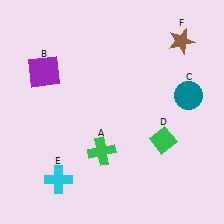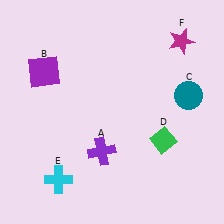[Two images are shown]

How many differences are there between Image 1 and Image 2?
There are 2 differences between the two images.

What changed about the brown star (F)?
In Image 1, F is brown. In Image 2, it changed to magenta.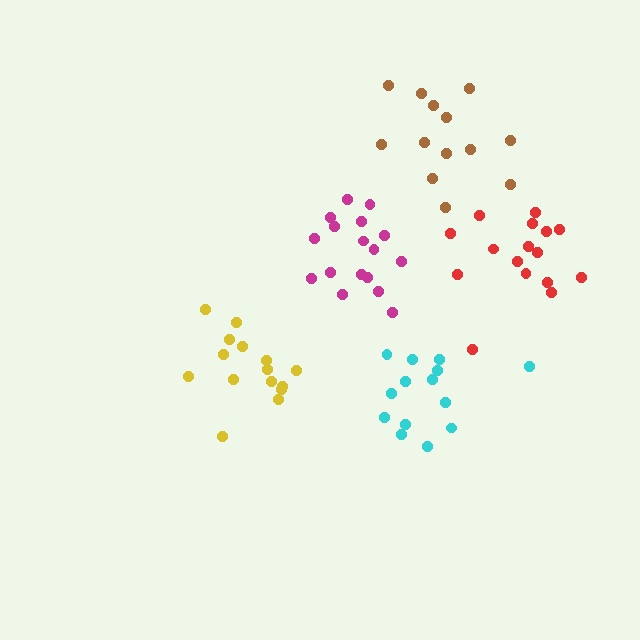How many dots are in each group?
Group 1: 15 dots, Group 2: 13 dots, Group 3: 14 dots, Group 4: 16 dots, Group 5: 17 dots (75 total).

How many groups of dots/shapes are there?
There are 5 groups.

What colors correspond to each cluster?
The clusters are colored: yellow, brown, cyan, red, magenta.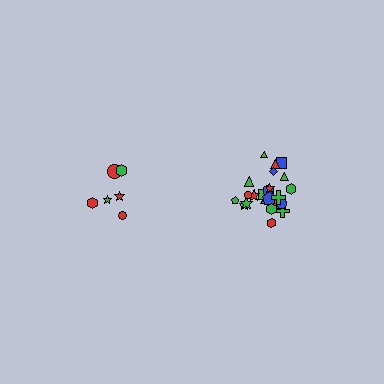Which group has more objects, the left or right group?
The right group.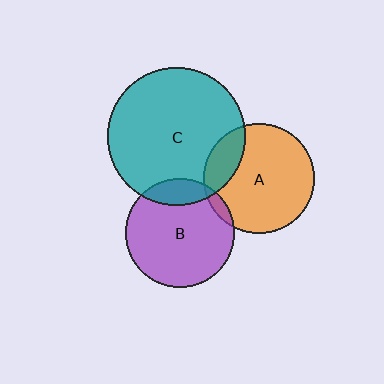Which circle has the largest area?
Circle C (teal).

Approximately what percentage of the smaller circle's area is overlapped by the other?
Approximately 5%.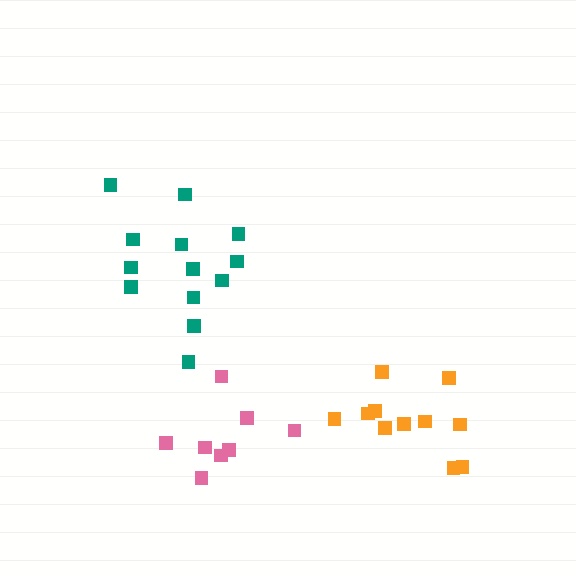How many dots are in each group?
Group 1: 8 dots, Group 2: 13 dots, Group 3: 11 dots (32 total).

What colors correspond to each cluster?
The clusters are colored: pink, teal, orange.